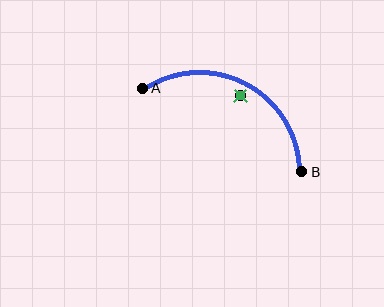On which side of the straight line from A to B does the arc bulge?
The arc bulges above the straight line connecting A and B.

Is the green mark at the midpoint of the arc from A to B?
No — the green mark does not lie on the arc at all. It sits slightly inside the curve.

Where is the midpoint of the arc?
The arc midpoint is the point on the curve farthest from the straight line joining A and B. It sits above that line.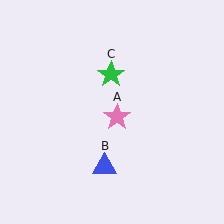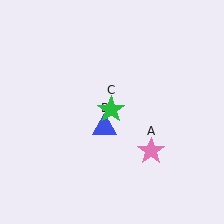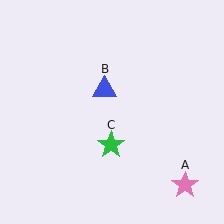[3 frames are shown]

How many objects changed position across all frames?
3 objects changed position: pink star (object A), blue triangle (object B), green star (object C).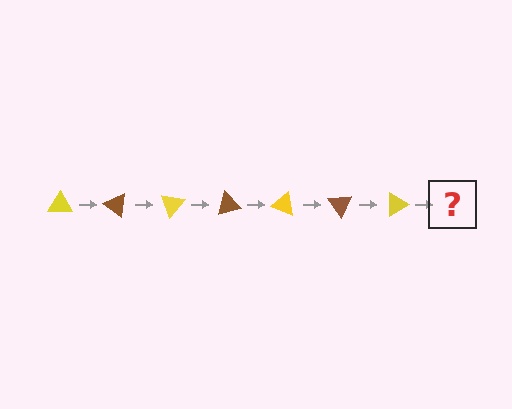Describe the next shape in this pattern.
It should be a brown triangle, rotated 245 degrees from the start.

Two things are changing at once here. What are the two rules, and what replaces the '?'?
The two rules are that it rotates 35 degrees each step and the color cycles through yellow and brown. The '?' should be a brown triangle, rotated 245 degrees from the start.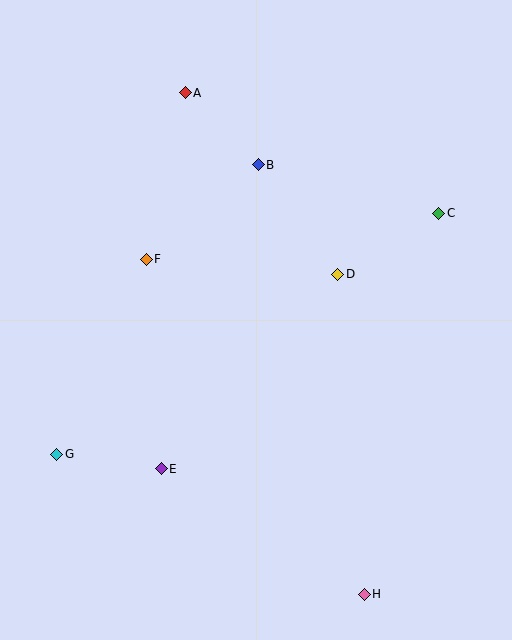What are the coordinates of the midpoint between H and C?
The midpoint between H and C is at (401, 404).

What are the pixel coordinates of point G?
Point G is at (57, 454).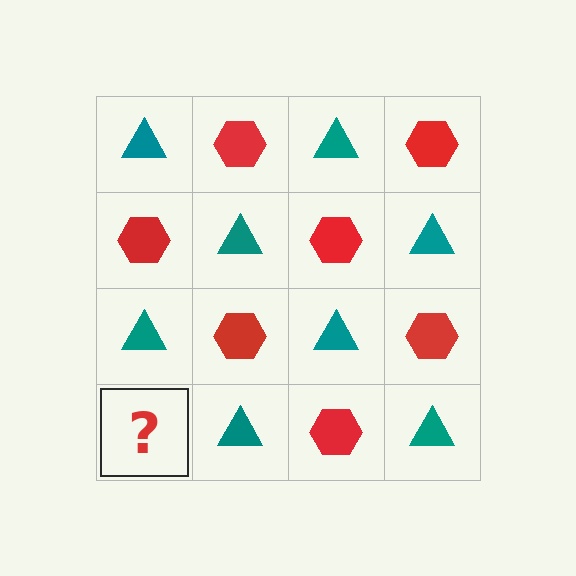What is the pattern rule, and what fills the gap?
The rule is that it alternates teal triangle and red hexagon in a checkerboard pattern. The gap should be filled with a red hexagon.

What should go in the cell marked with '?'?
The missing cell should contain a red hexagon.